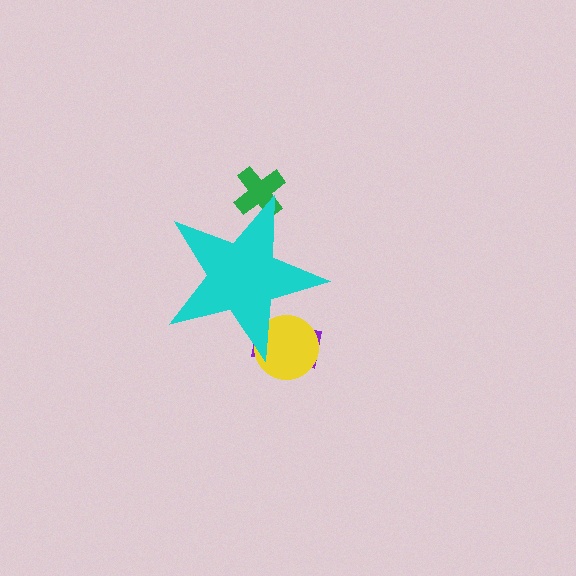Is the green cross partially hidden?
Yes, the green cross is partially hidden behind the cyan star.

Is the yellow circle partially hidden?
Yes, the yellow circle is partially hidden behind the cyan star.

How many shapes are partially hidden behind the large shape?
3 shapes are partially hidden.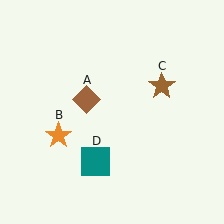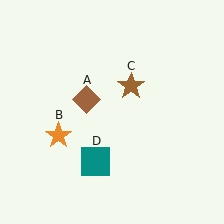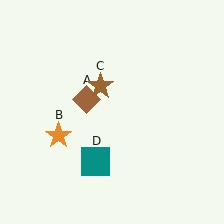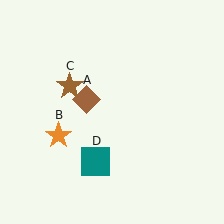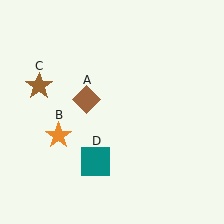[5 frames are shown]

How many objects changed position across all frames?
1 object changed position: brown star (object C).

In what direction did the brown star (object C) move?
The brown star (object C) moved left.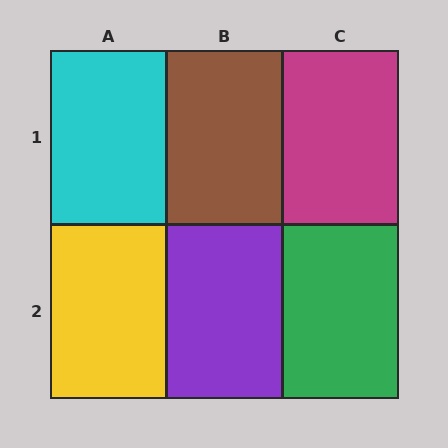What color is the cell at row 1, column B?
Brown.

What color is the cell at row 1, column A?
Cyan.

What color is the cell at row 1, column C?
Magenta.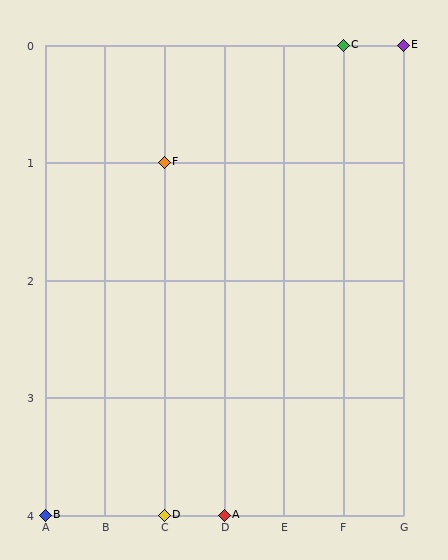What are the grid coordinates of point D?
Point D is at grid coordinates (C, 4).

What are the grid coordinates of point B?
Point B is at grid coordinates (A, 4).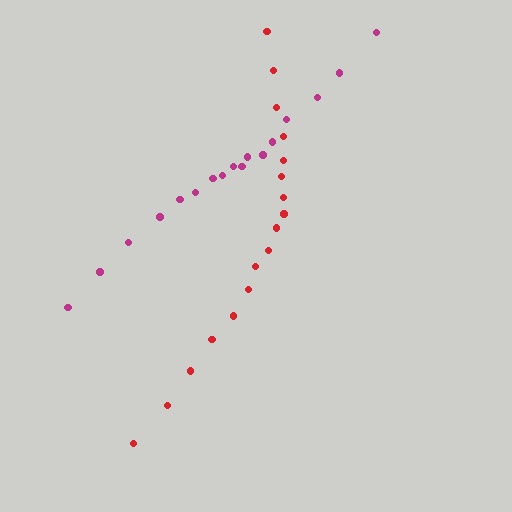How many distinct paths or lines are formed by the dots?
There are 2 distinct paths.